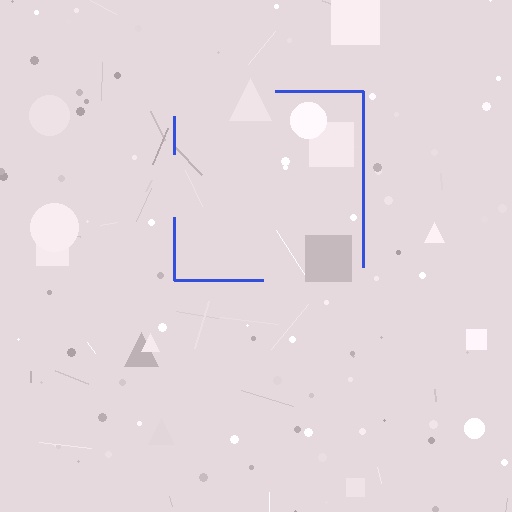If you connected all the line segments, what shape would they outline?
They would outline a square.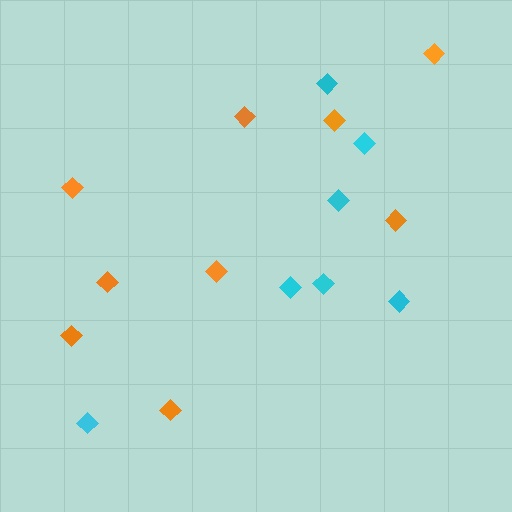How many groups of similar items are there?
There are 2 groups: one group of cyan diamonds (7) and one group of orange diamonds (9).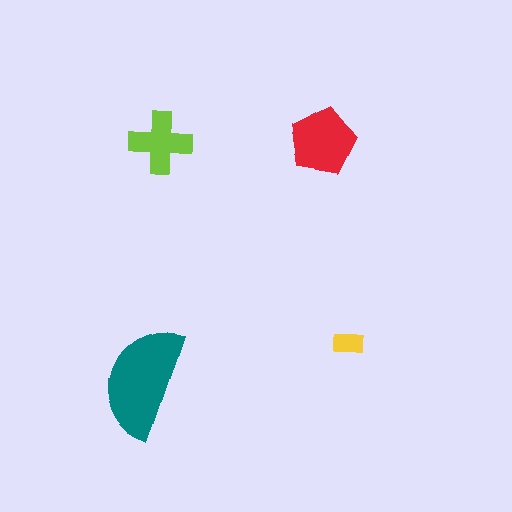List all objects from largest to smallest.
The teal semicircle, the red pentagon, the lime cross, the yellow rectangle.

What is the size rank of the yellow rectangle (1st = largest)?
4th.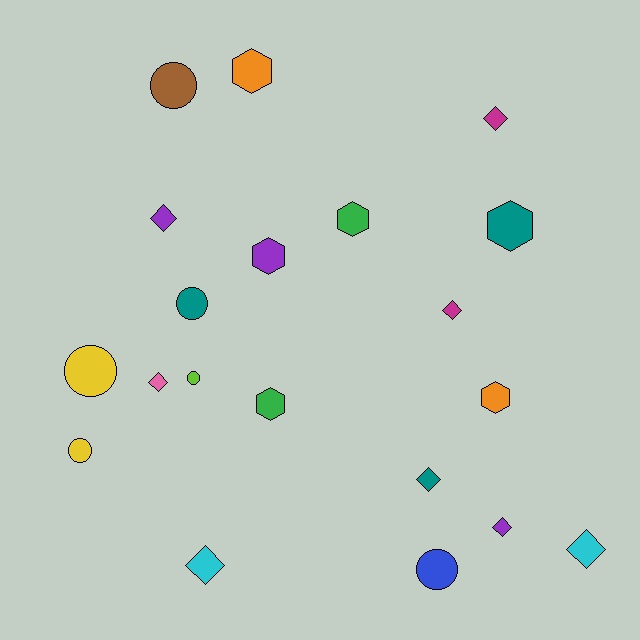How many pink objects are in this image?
There is 1 pink object.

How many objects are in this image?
There are 20 objects.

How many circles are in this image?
There are 6 circles.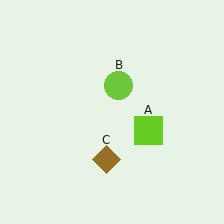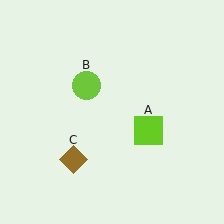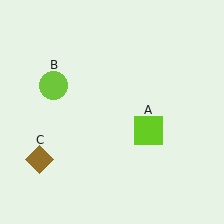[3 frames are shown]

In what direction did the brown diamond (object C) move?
The brown diamond (object C) moved left.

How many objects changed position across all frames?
2 objects changed position: lime circle (object B), brown diamond (object C).